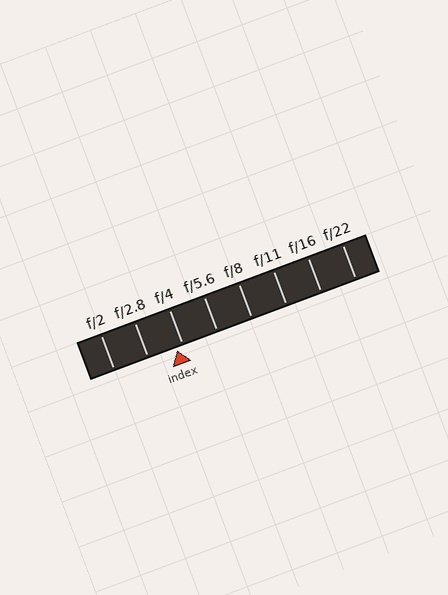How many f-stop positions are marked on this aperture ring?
There are 8 f-stop positions marked.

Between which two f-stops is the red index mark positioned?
The index mark is between f/2.8 and f/4.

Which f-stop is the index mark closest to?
The index mark is closest to f/4.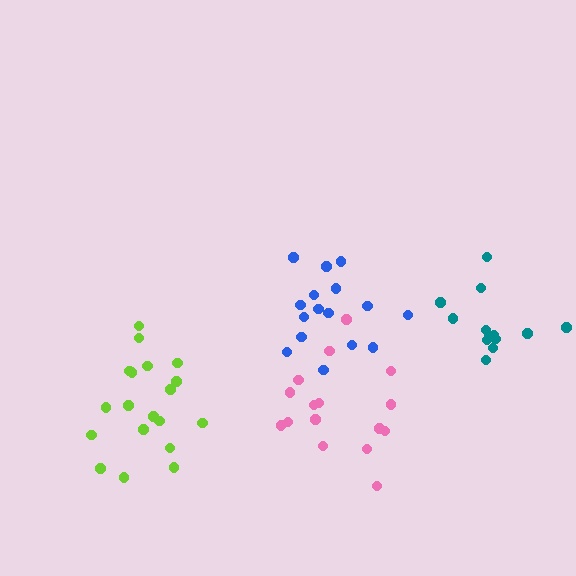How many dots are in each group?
Group 1: 16 dots, Group 2: 16 dots, Group 3: 19 dots, Group 4: 13 dots (64 total).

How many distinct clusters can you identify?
There are 4 distinct clusters.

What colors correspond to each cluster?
The clusters are colored: pink, blue, lime, teal.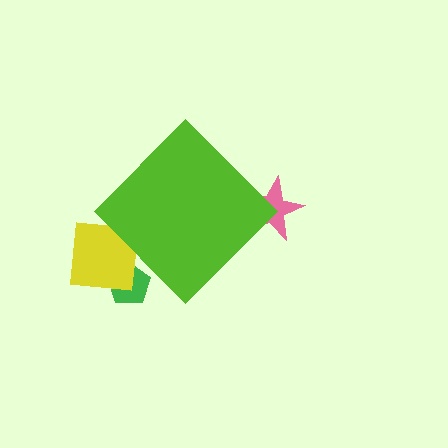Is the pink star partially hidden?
Yes, the pink star is partially hidden behind the lime diamond.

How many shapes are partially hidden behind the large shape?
3 shapes are partially hidden.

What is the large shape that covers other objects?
A lime diamond.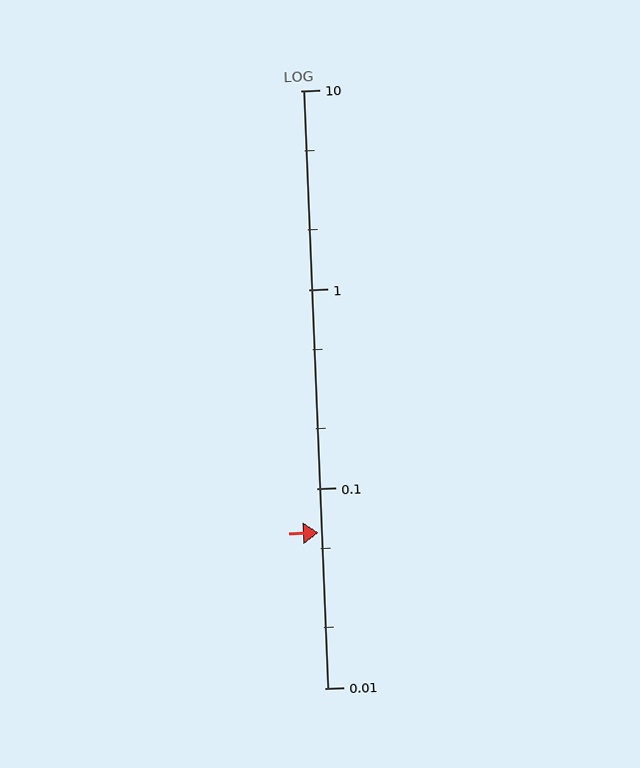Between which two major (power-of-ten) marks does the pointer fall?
The pointer is between 0.01 and 0.1.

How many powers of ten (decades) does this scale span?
The scale spans 3 decades, from 0.01 to 10.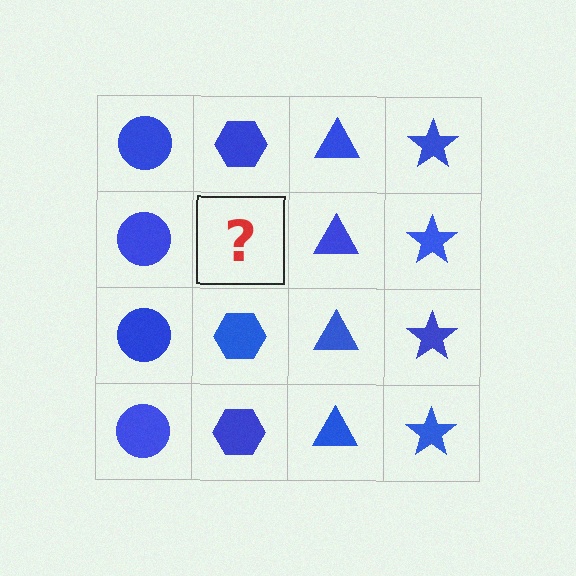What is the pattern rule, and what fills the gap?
The rule is that each column has a consistent shape. The gap should be filled with a blue hexagon.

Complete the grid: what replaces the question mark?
The question mark should be replaced with a blue hexagon.